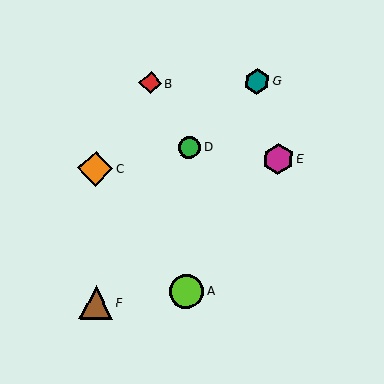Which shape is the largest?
The orange diamond (labeled C) is the largest.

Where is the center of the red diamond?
The center of the red diamond is at (150, 83).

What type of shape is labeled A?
Shape A is a lime circle.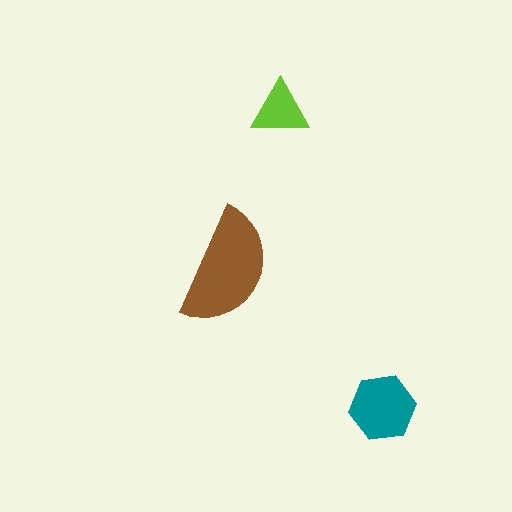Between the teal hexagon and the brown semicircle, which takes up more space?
The brown semicircle.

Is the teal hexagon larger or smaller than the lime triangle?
Larger.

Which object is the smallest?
The lime triangle.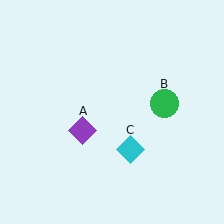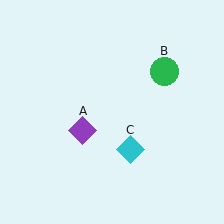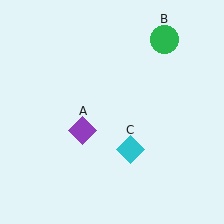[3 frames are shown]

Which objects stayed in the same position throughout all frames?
Purple diamond (object A) and cyan diamond (object C) remained stationary.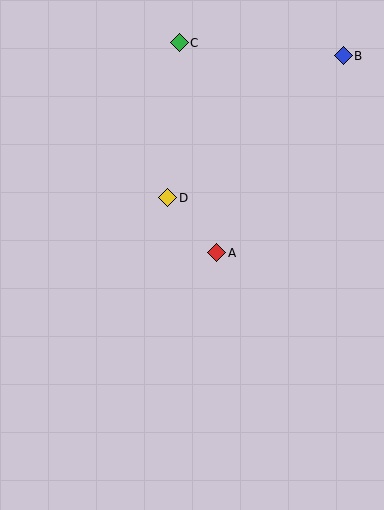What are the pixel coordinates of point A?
Point A is at (217, 253).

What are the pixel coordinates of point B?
Point B is at (343, 56).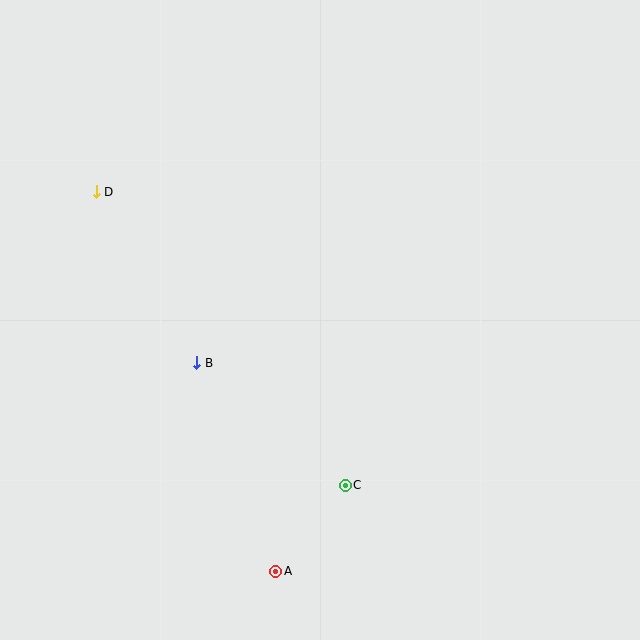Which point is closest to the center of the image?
Point B at (197, 363) is closest to the center.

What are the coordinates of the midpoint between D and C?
The midpoint between D and C is at (221, 339).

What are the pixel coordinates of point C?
Point C is at (345, 485).